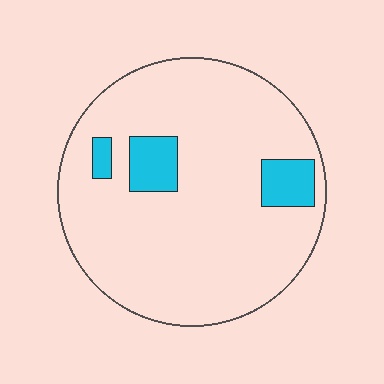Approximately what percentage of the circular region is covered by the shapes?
Approximately 10%.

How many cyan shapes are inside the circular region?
3.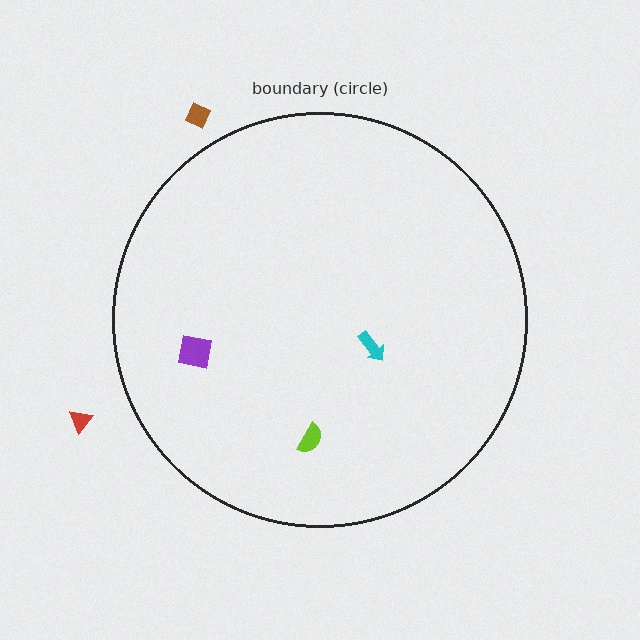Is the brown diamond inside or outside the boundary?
Outside.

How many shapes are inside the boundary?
3 inside, 2 outside.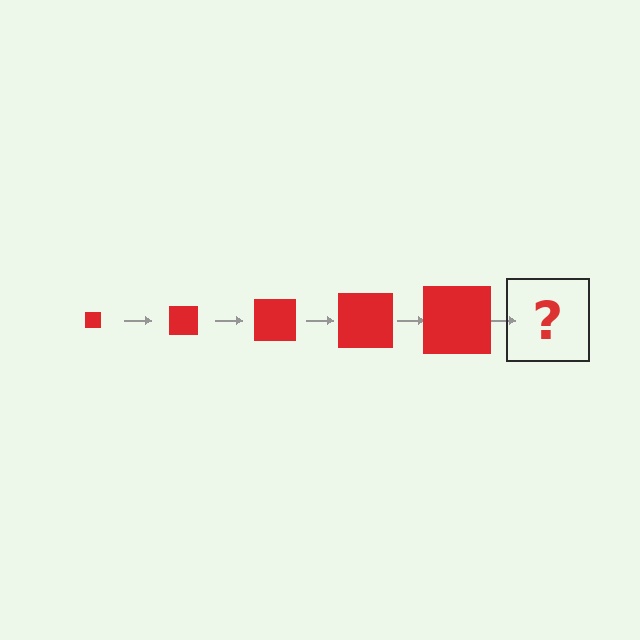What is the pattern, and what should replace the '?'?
The pattern is that the square gets progressively larger each step. The '?' should be a red square, larger than the previous one.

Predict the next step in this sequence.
The next step is a red square, larger than the previous one.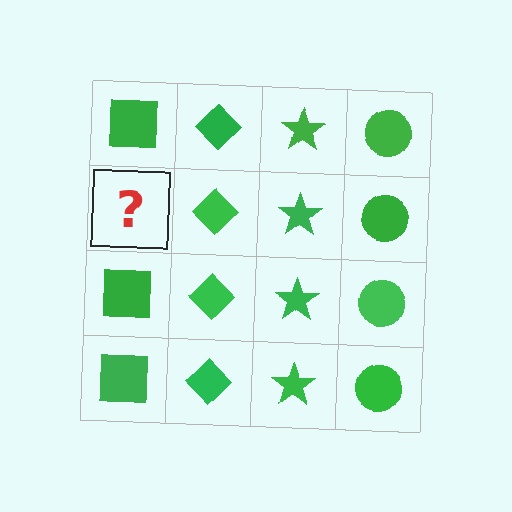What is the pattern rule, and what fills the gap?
The rule is that each column has a consistent shape. The gap should be filled with a green square.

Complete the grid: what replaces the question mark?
The question mark should be replaced with a green square.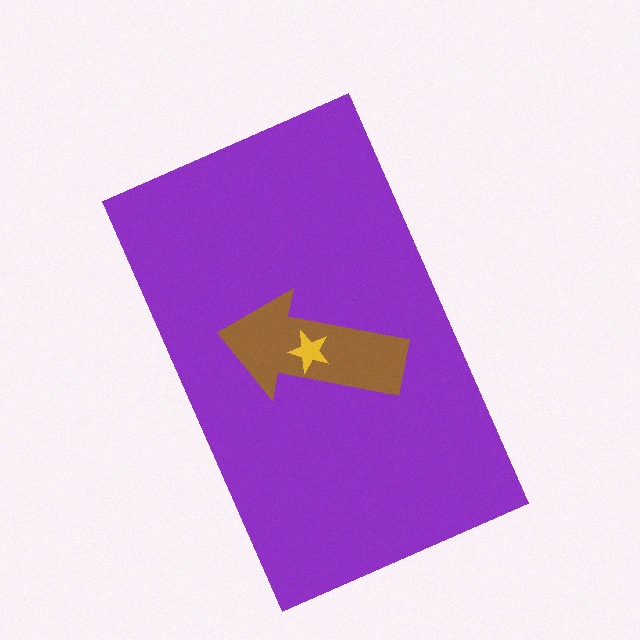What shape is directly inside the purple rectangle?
The brown arrow.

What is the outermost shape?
The purple rectangle.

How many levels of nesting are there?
3.